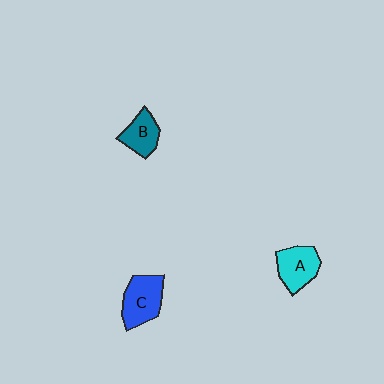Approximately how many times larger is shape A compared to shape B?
Approximately 1.2 times.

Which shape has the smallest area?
Shape B (teal).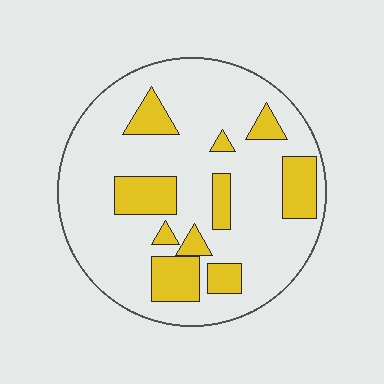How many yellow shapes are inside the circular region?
10.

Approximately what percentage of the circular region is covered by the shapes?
Approximately 20%.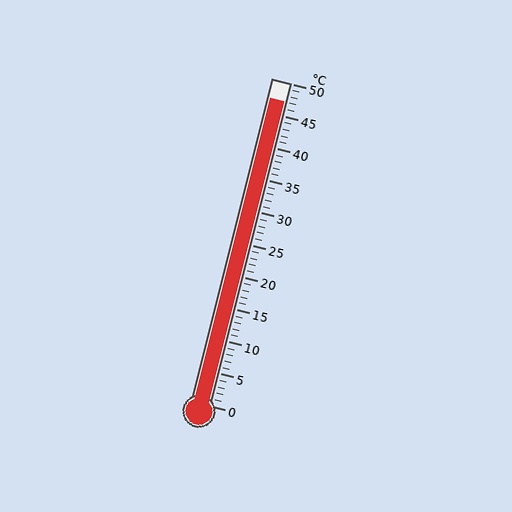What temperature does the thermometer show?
The thermometer shows approximately 47°C.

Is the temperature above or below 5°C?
The temperature is above 5°C.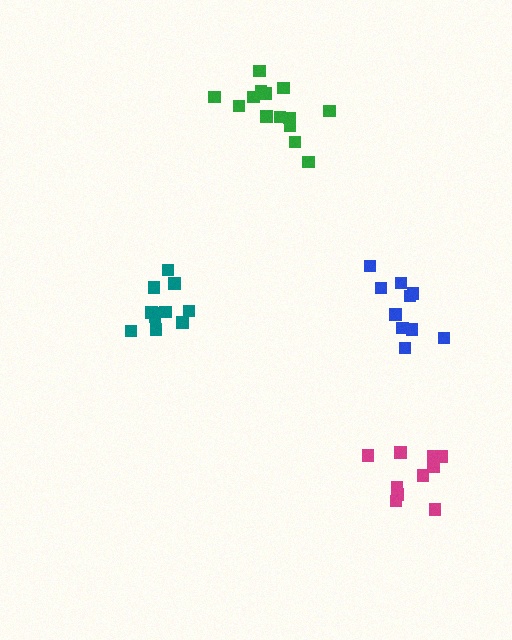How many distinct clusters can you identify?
There are 4 distinct clusters.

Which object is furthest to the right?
The magenta cluster is rightmost.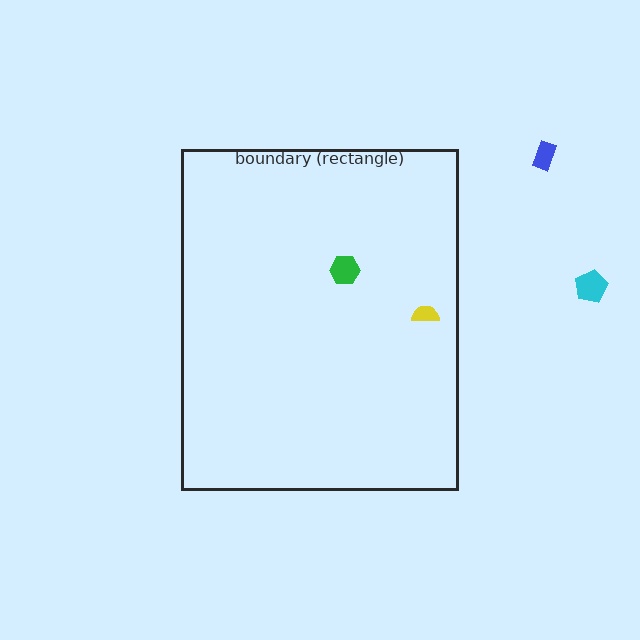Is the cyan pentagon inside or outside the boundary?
Outside.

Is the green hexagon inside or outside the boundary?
Inside.